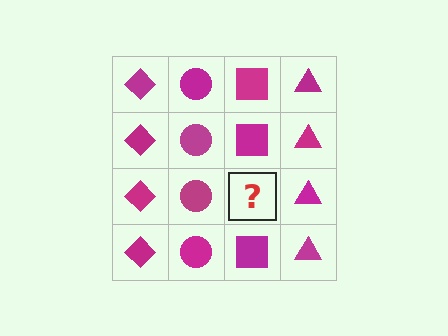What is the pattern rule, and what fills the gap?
The rule is that each column has a consistent shape. The gap should be filled with a magenta square.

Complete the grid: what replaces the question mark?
The question mark should be replaced with a magenta square.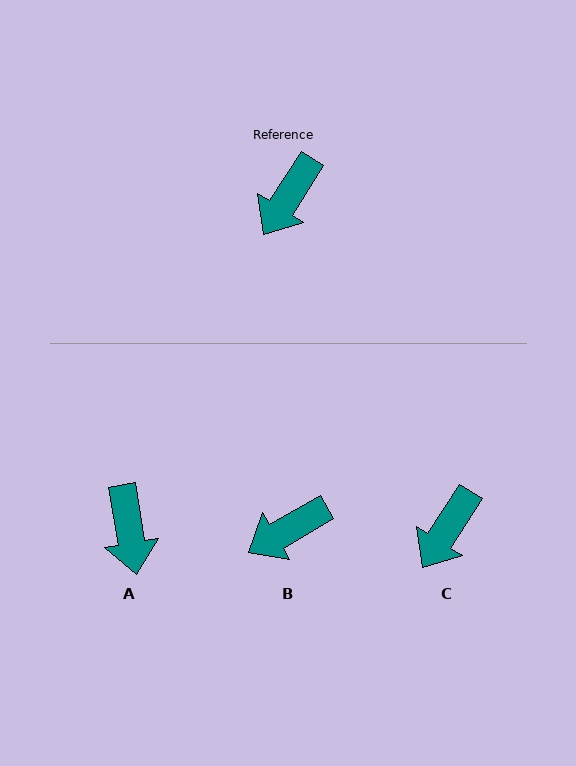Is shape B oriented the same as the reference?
No, it is off by about 27 degrees.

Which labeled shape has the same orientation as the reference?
C.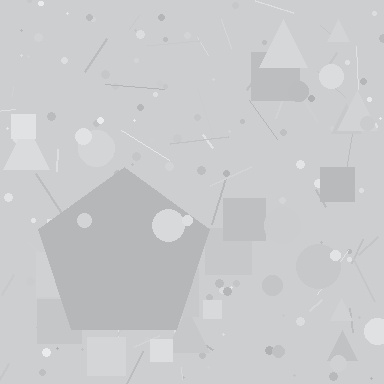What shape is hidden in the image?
A pentagon is hidden in the image.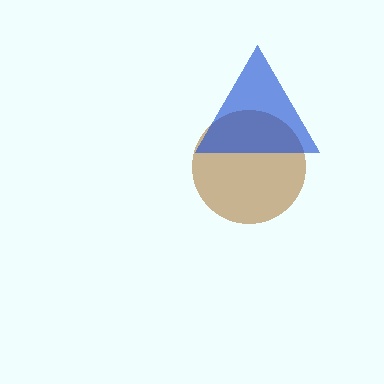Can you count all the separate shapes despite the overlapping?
Yes, there are 2 separate shapes.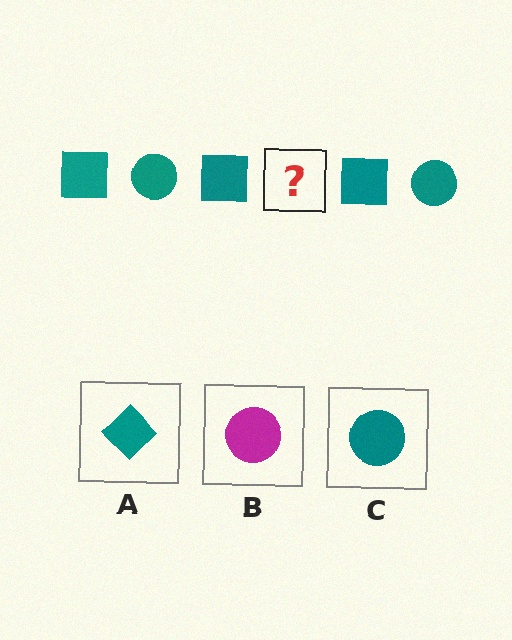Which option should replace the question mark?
Option C.